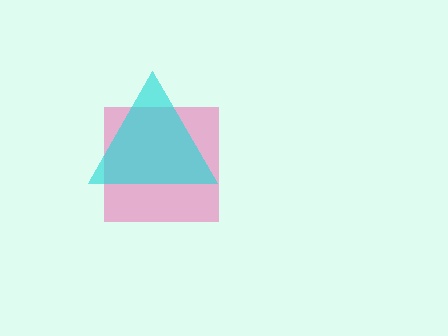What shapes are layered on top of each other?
The layered shapes are: a pink square, a cyan triangle.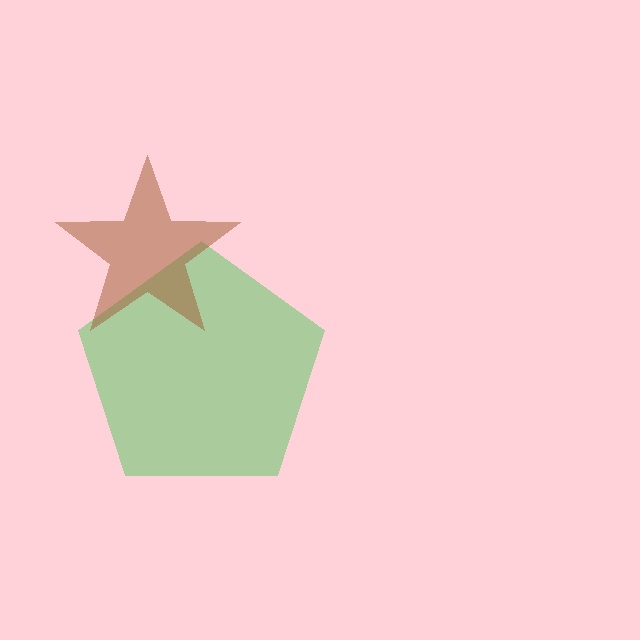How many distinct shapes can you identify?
There are 2 distinct shapes: a green pentagon, a brown star.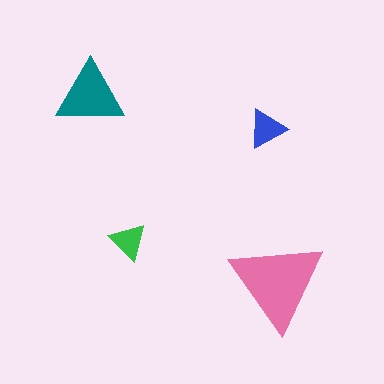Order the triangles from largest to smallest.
the pink one, the teal one, the blue one, the green one.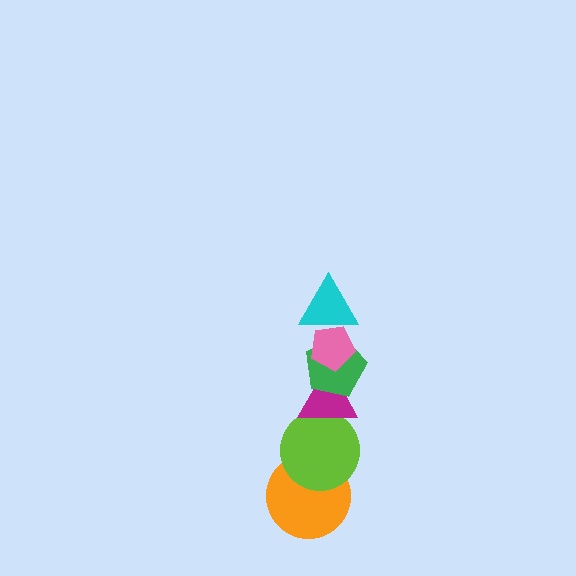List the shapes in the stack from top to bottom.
From top to bottom: the pink pentagon, the cyan triangle, the green pentagon, the magenta triangle, the lime circle, the orange circle.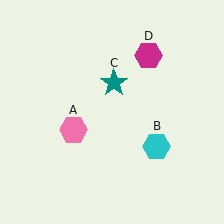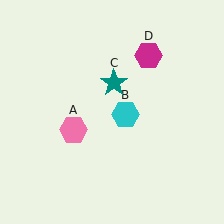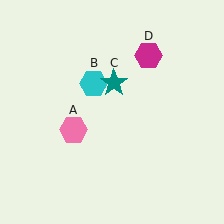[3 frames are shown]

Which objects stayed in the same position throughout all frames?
Pink hexagon (object A) and teal star (object C) and magenta hexagon (object D) remained stationary.